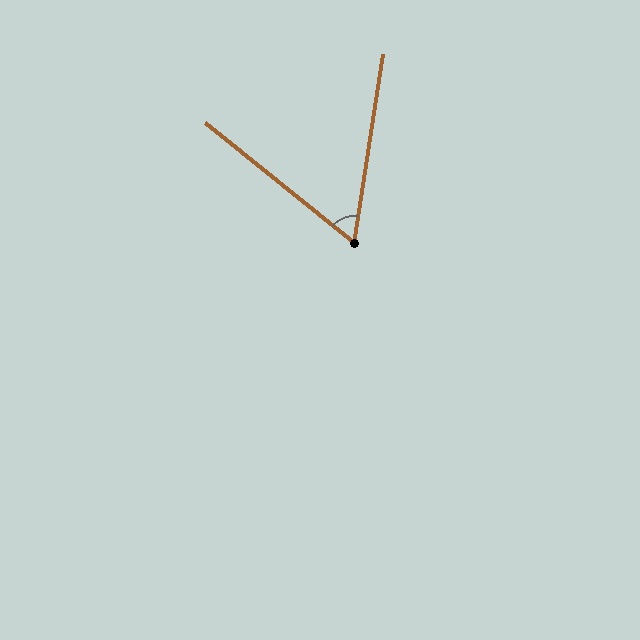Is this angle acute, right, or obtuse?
It is acute.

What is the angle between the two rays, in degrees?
Approximately 60 degrees.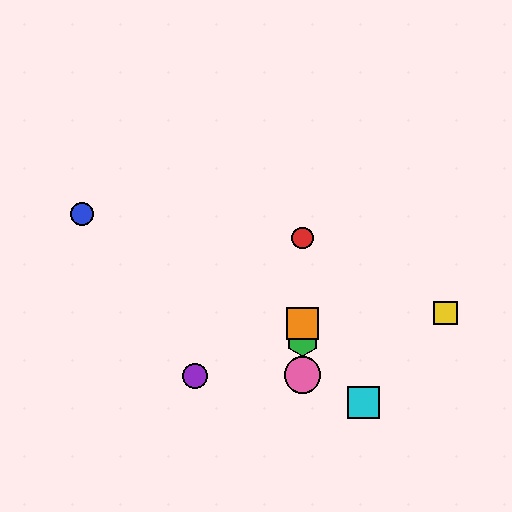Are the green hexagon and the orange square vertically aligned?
Yes, both are at x≈302.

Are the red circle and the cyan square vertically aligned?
No, the red circle is at x≈302 and the cyan square is at x≈364.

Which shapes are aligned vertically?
The red circle, the green hexagon, the orange square, the pink circle are aligned vertically.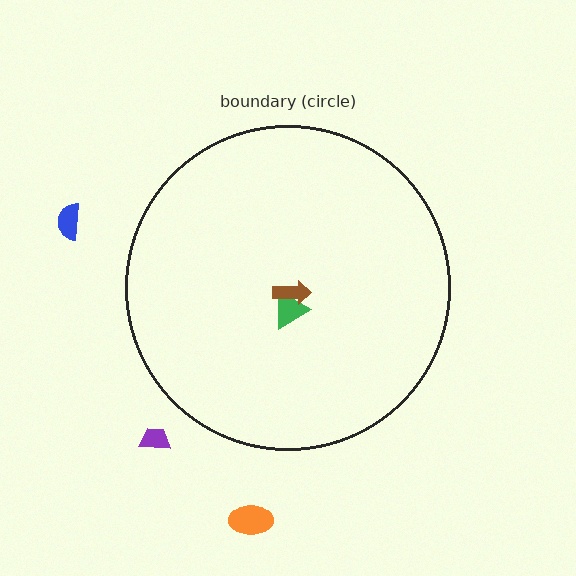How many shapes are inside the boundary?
2 inside, 3 outside.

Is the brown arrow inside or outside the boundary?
Inside.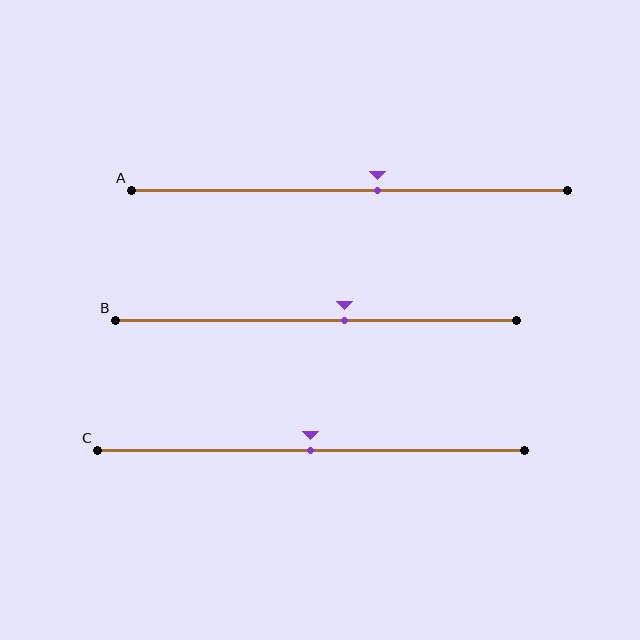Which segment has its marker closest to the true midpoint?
Segment C has its marker closest to the true midpoint.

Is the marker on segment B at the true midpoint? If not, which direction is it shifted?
No, the marker on segment B is shifted to the right by about 7% of the segment length.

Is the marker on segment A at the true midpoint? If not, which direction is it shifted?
No, the marker on segment A is shifted to the right by about 7% of the segment length.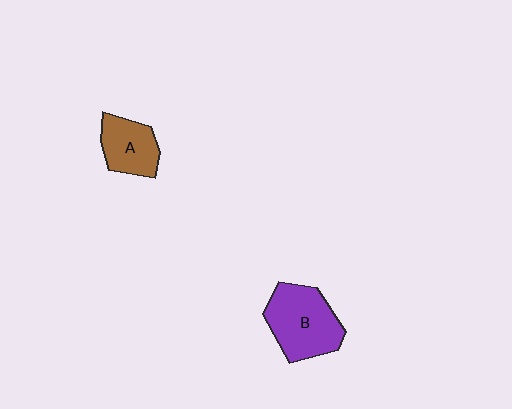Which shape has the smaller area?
Shape A (brown).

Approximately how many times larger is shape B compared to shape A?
Approximately 1.5 times.